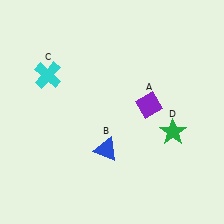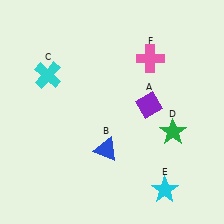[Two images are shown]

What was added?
A cyan star (E), a pink cross (F) were added in Image 2.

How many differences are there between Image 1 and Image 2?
There are 2 differences between the two images.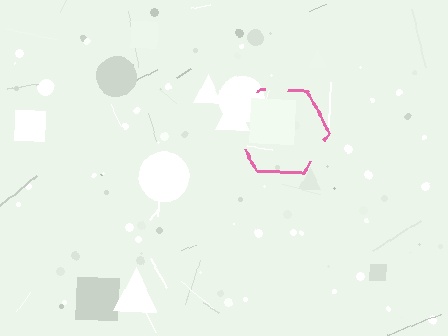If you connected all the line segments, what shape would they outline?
They would outline a hexagon.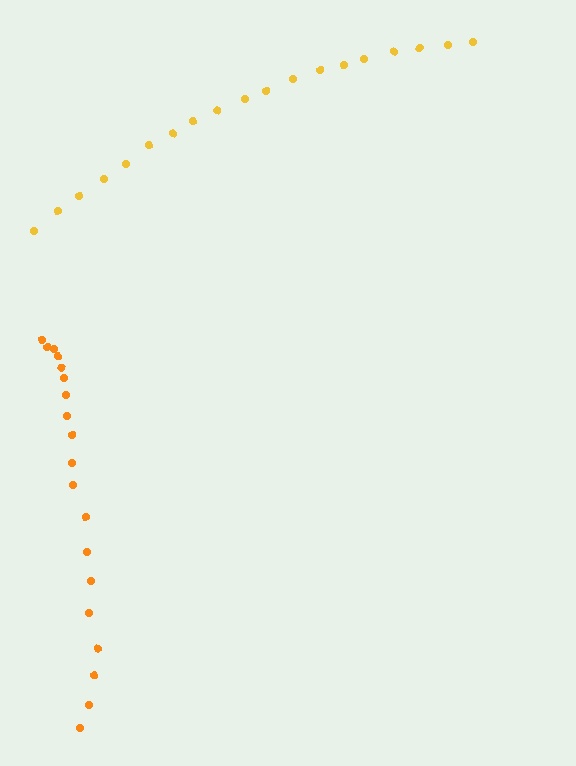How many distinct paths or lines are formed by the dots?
There are 2 distinct paths.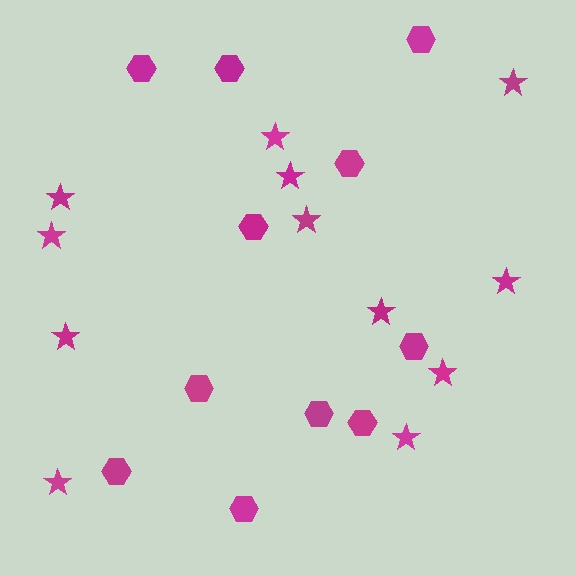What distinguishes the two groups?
There are 2 groups: one group of hexagons (11) and one group of stars (12).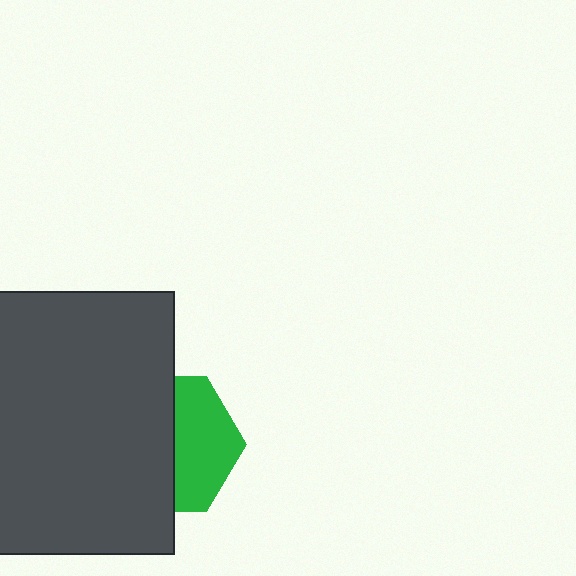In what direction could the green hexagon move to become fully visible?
The green hexagon could move right. That would shift it out from behind the dark gray rectangle entirely.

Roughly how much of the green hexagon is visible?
A small part of it is visible (roughly 43%).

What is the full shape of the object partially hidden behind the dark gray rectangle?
The partially hidden object is a green hexagon.